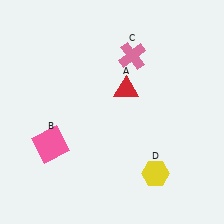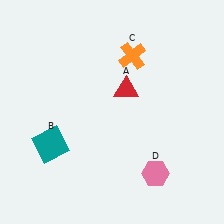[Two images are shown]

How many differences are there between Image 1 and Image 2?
There are 3 differences between the two images.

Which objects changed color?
B changed from pink to teal. C changed from pink to orange. D changed from yellow to pink.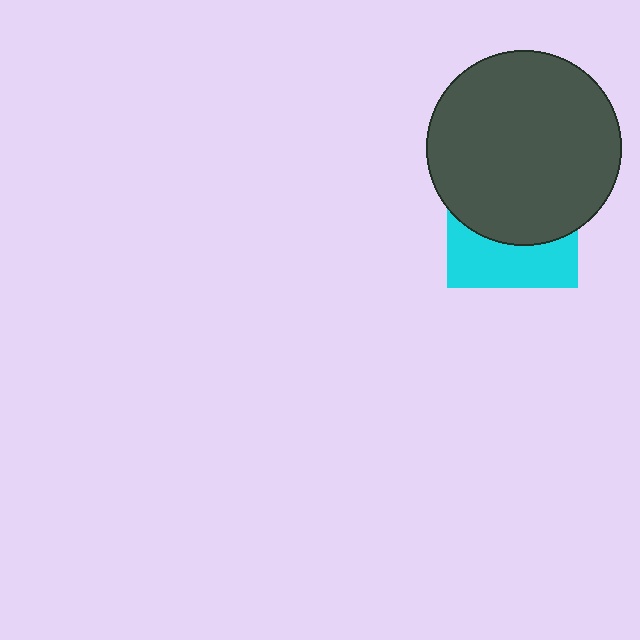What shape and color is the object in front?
The object in front is a dark gray circle.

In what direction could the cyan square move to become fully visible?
The cyan square could move down. That would shift it out from behind the dark gray circle entirely.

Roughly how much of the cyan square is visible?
A small part of it is visible (roughly 39%).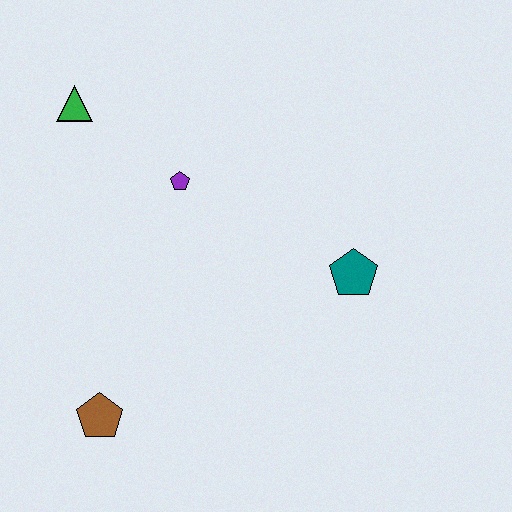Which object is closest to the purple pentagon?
The green triangle is closest to the purple pentagon.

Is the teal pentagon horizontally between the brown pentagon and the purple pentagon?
No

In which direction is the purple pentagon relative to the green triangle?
The purple pentagon is to the right of the green triangle.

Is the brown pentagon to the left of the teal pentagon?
Yes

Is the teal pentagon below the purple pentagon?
Yes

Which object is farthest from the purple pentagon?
The brown pentagon is farthest from the purple pentagon.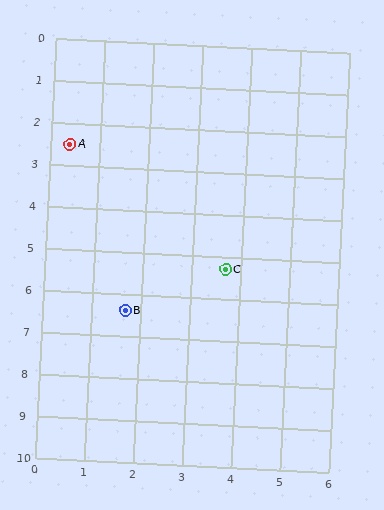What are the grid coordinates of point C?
Point C is at approximately (3.7, 5.3).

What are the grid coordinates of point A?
Point A is at approximately (0.4, 2.5).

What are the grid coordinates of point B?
Point B is at approximately (1.7, 6.4).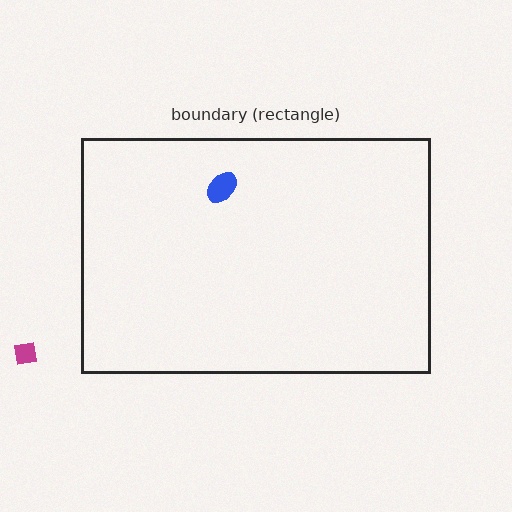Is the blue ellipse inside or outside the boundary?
Inside.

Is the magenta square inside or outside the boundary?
Outside.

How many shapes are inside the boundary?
1 inside, 1 outside.